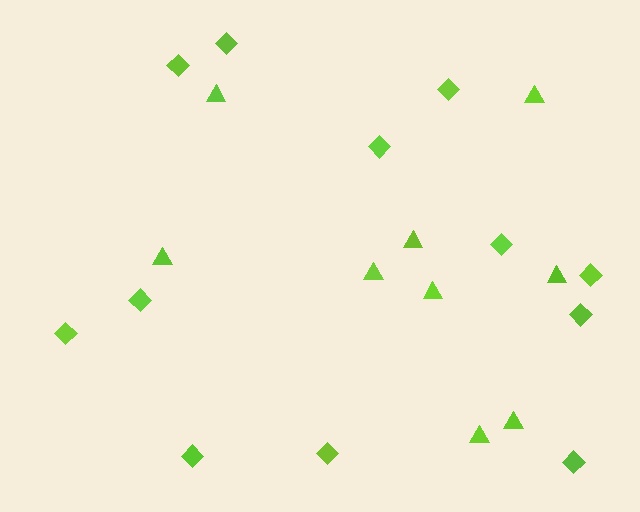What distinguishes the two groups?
There are 2 groups: one group of diamonds (12) and one group of triangles (9).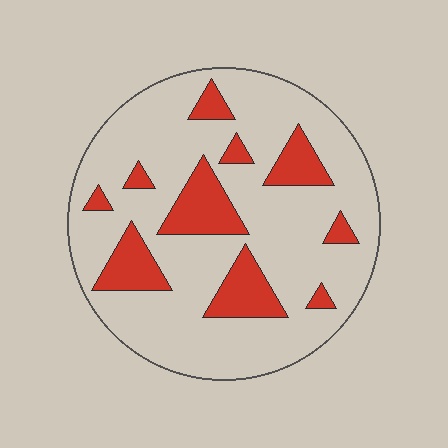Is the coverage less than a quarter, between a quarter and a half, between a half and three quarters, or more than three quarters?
Less than a quarter.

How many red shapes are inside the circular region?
10.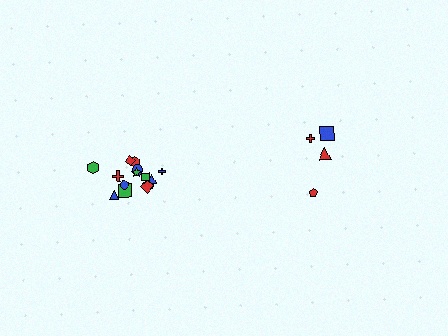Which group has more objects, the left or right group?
The left group.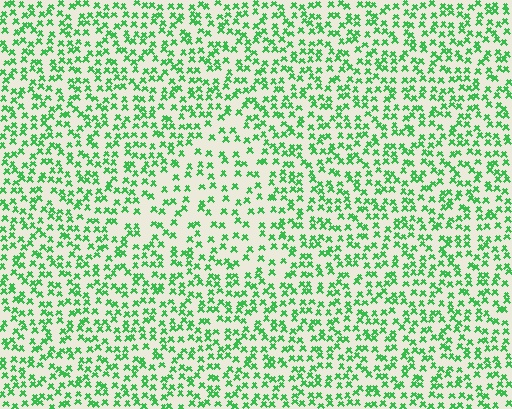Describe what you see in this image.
The image contains small green elements arranged at two different densities. A triangle-shaped region is visible where the elements are less densely packed than the surrounding area.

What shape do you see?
I see a triangle.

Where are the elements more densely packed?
The elements are more densely packed outside the triangle boundary.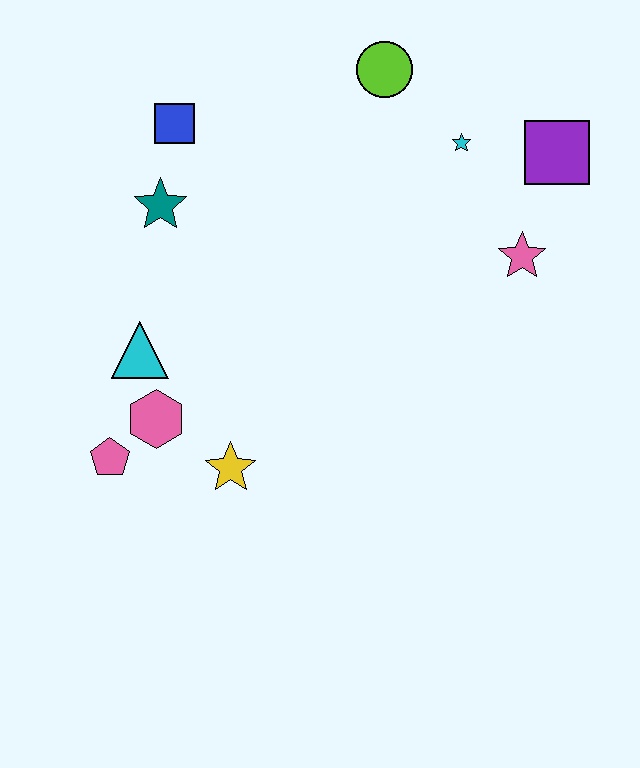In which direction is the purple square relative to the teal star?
The purple square is to the right of the teal star.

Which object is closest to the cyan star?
The purple square is closest to the cyan star.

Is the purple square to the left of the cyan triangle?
No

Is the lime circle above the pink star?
Yes